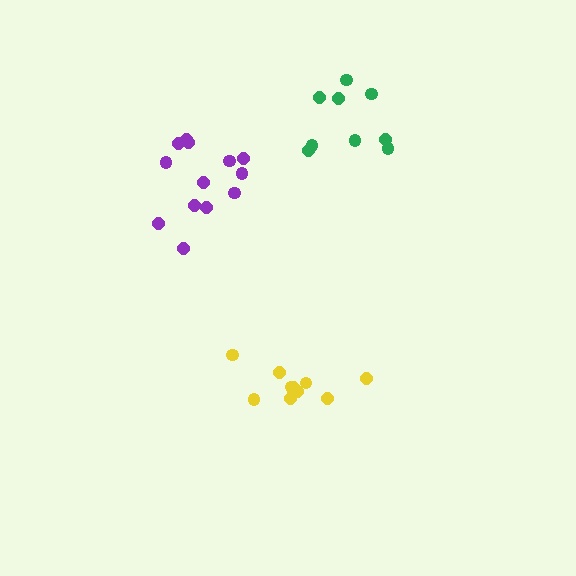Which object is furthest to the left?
The purple cluster is leftmost.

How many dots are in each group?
Group 1: 11 dots, Group 2: 9 dots, Group 3: 13 dots (33 total).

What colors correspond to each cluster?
The clusters are colored: yellow, green, purple.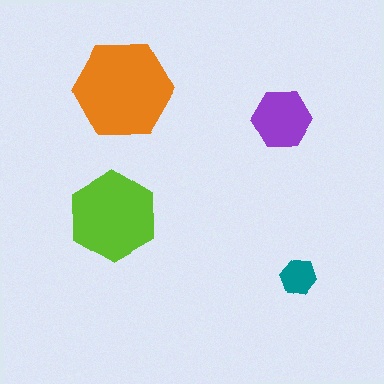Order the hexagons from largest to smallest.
the orange one, the lime one, the purple one, the teal one.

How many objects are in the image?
There are 4 objects in the image.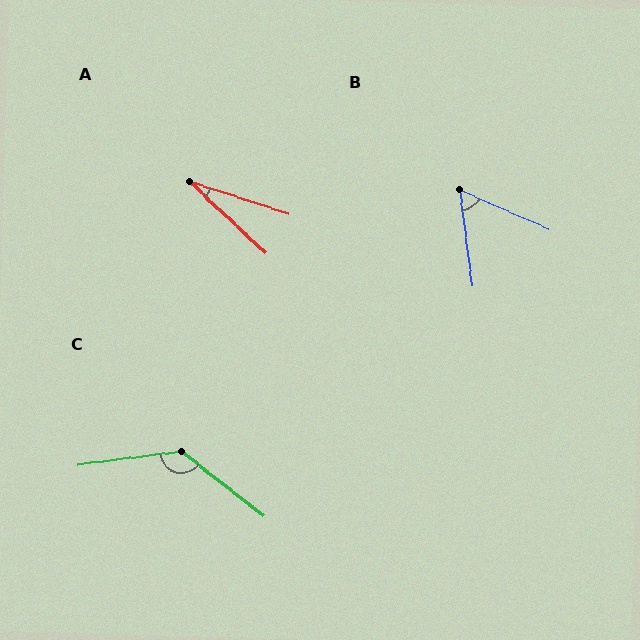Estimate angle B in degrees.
Approximately 59 degrees.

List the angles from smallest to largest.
A (26°), B (59°), C (134°).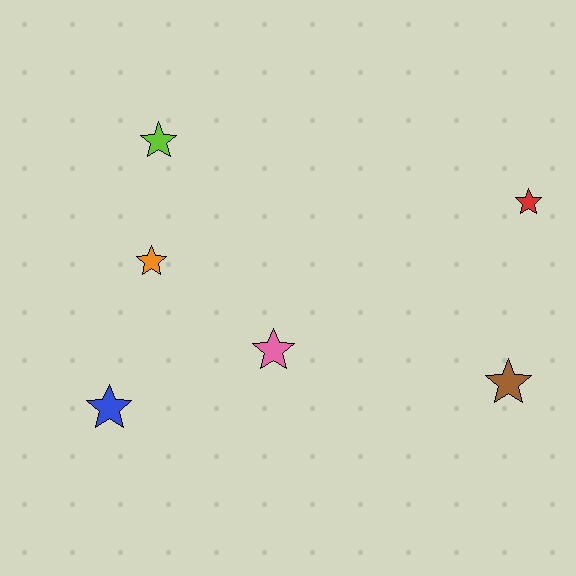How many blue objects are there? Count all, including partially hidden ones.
There is 1 blue object.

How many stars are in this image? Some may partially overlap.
There are 6 stars.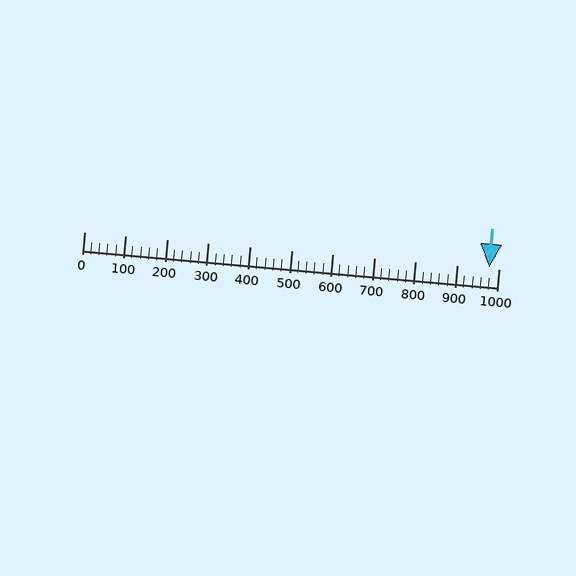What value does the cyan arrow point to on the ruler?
The cyan arrow points to approximately 977.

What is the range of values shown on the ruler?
The ruler shows values from 0 to 1000.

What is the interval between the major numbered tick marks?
The major tick marks are spaced 100 units apart.